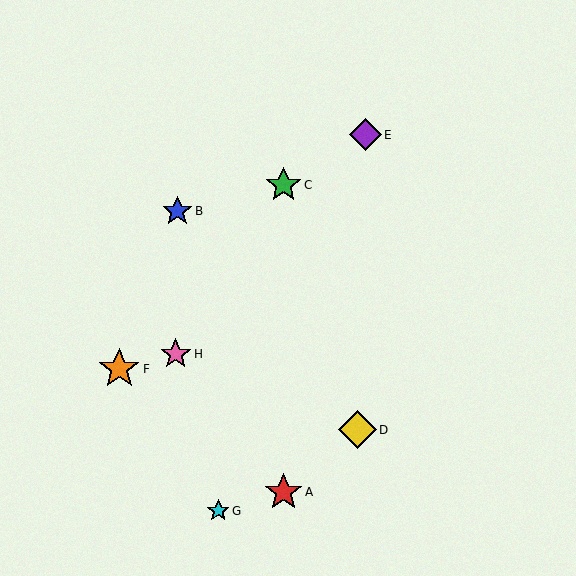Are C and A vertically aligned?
Yes, both are at x≈283.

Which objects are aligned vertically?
Objects A, C are aligned vertically.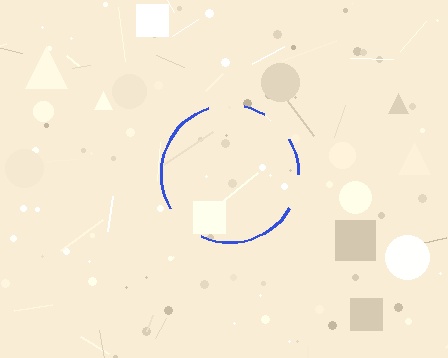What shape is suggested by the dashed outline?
The dashed outline suggests a circle.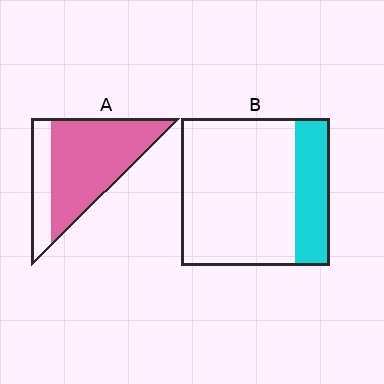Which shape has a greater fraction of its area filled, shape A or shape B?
Shape A.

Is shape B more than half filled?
No.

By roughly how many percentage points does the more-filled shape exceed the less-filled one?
By roughly 50 percentage points (A over B).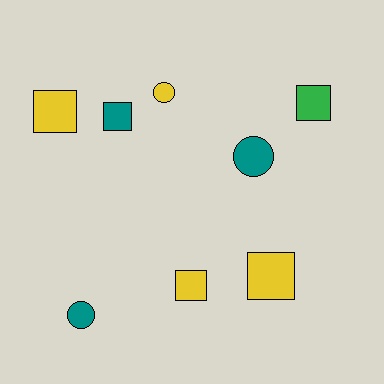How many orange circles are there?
There are no orange circles.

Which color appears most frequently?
Yellow, with 4 objects.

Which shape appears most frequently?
Square, with 5 objects.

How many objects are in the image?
There are 8 objects.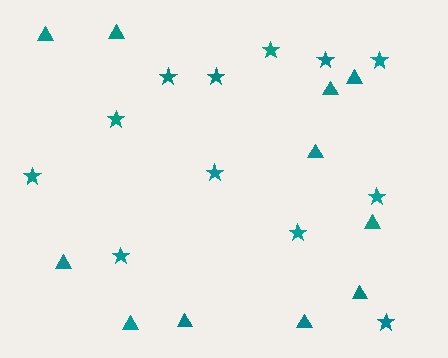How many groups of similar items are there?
There are 2 groups: one group of triangles (11) and one group of stars (12).